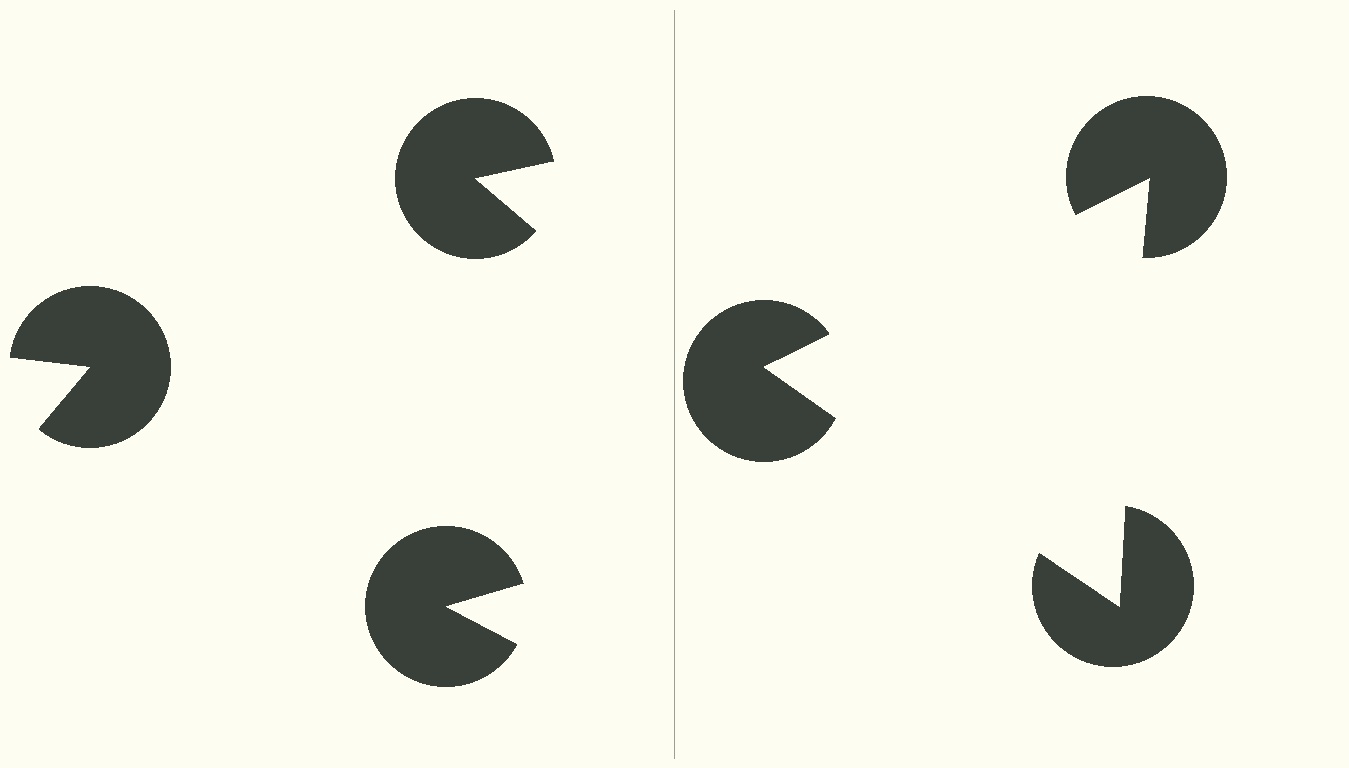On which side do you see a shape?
An illusory triangle appears on the right side. On the left side the wedge cuts are rotated, so no coherent shape forms.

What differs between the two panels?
The pac-man discs are positioned identically on both sides; only the wedge orientations differ. On the right they align to a triangle; on the left they are misaligned.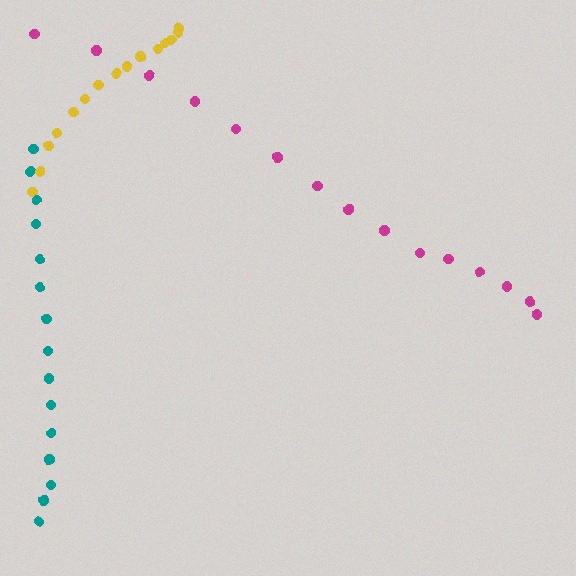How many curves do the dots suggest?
There are 3 distinct paths.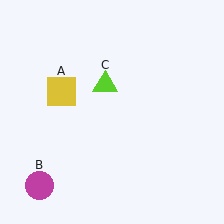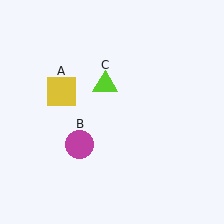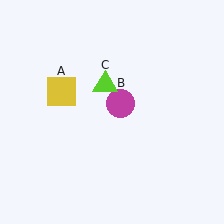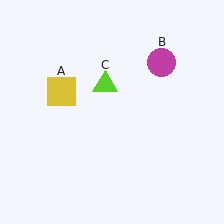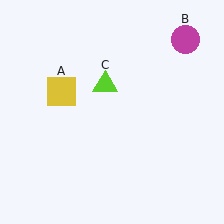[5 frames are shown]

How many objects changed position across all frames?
1 object changed position: magenta circle (object B).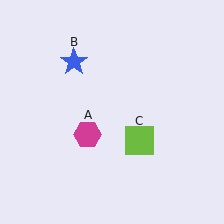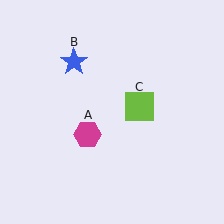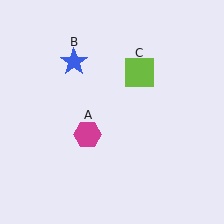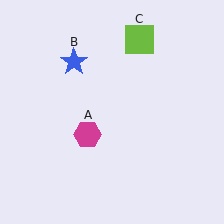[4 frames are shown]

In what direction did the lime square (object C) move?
The lime square (object C) moved up.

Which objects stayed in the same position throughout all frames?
Magenta hexagon (object A) and blue star (object B) remained stationary.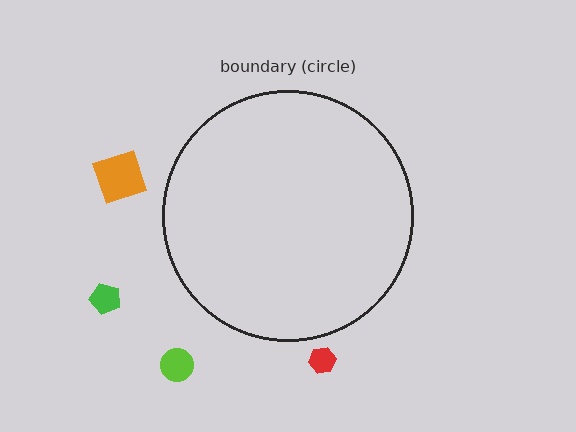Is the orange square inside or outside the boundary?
Outside.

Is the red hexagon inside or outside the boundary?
Outside.